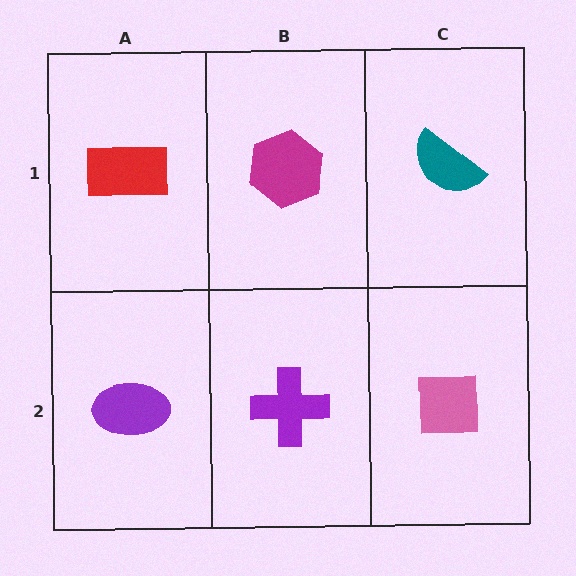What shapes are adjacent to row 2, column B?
A magenta hexagon (row 1, column B), a purple ellipse (row 2, column A), a pink square (row 2, column C).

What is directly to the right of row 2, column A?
A purple cross.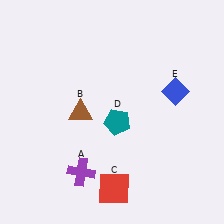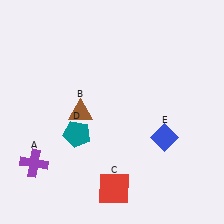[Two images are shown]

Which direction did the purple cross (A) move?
The purple cross (A) moved left.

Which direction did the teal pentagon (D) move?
The teal pentagon (D) moved left.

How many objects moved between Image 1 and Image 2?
3 objects moved between the two images.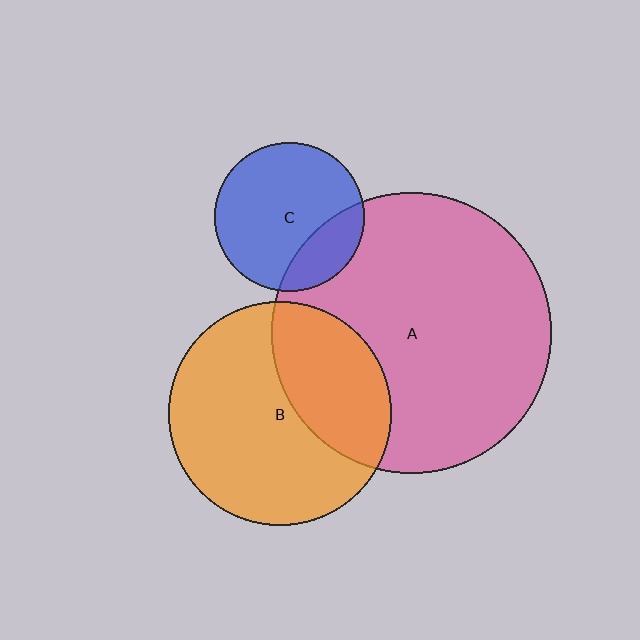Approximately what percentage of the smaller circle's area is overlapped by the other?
Approximately 20%.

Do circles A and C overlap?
Yes.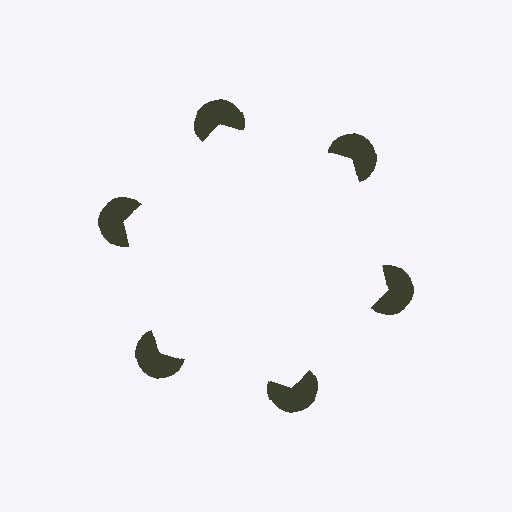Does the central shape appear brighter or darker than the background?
It typically appears slightly brighter than the background, even though no actual brightness change is drawn.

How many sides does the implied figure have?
6 sides.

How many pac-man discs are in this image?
There are 6 — one at each vertex of the illusory hexagon.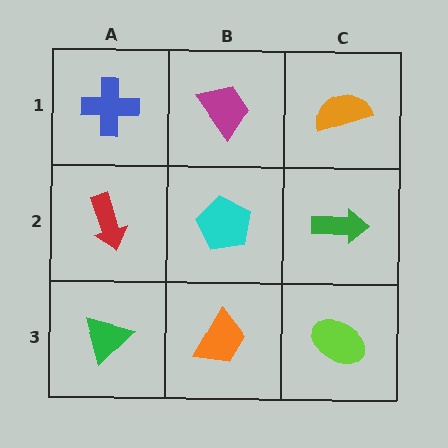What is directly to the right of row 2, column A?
A cyan pentagon.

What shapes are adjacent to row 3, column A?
A red arrow (row 2, column A), an orange trapezoid (row 3, column B).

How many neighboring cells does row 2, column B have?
4.